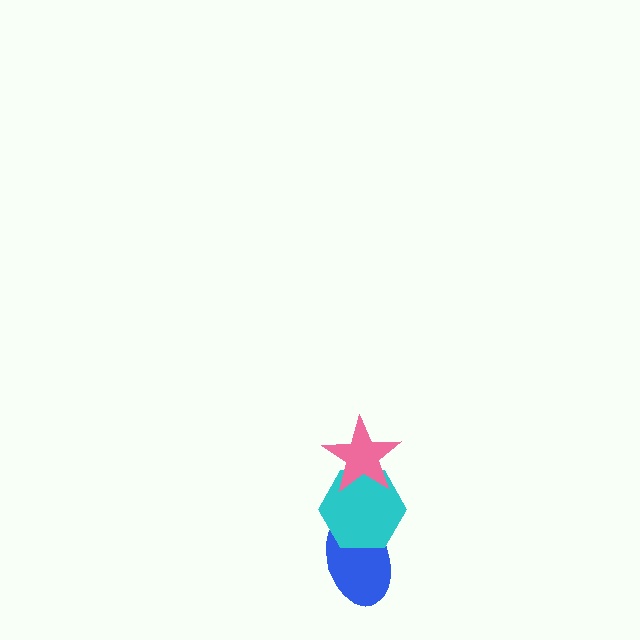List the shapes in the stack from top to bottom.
From top to bottom: the pink star, the cyan hexagon, the blue ellipse.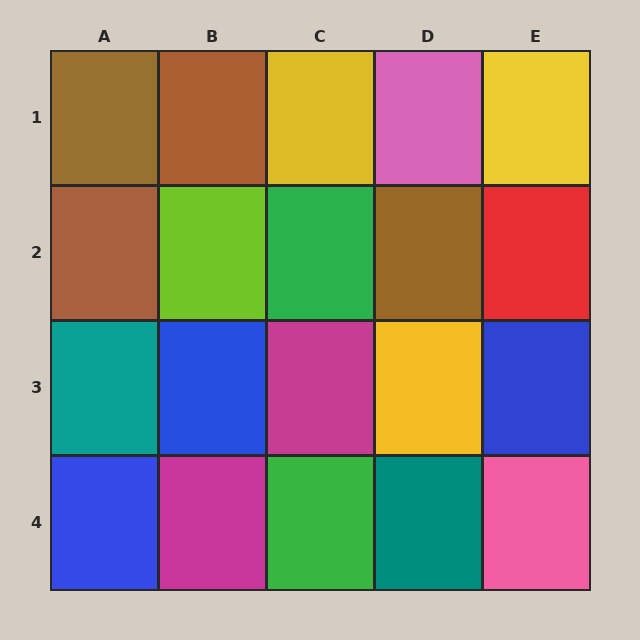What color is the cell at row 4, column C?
Green.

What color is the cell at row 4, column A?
Blue.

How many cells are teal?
2 cells are teal.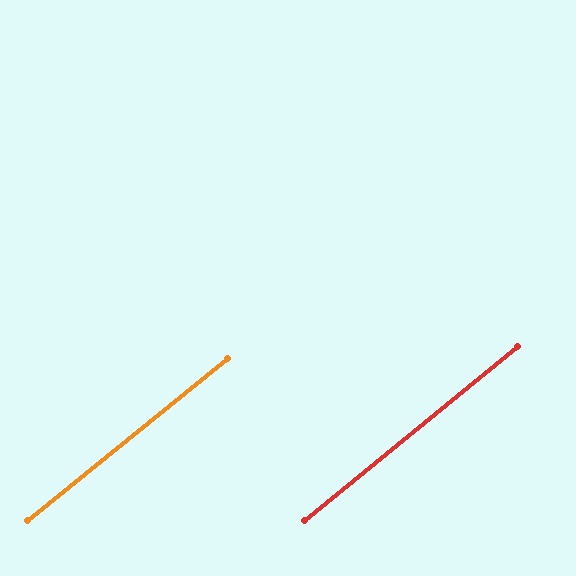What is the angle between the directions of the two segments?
Approximately 0 degrees.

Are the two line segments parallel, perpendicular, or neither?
Parallel — their directions differ by only 0.2°.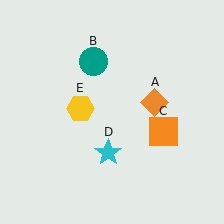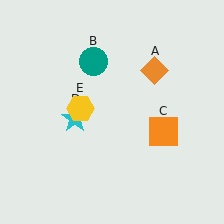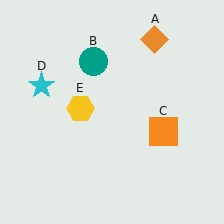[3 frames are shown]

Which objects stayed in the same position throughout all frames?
Teal circle (object B) and orange square (object C) and yellow hexagon (object E) remained stationary.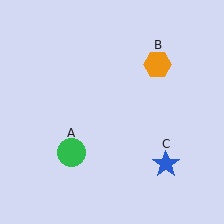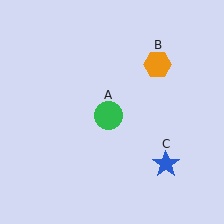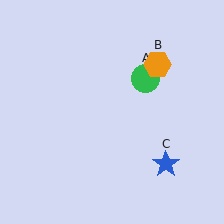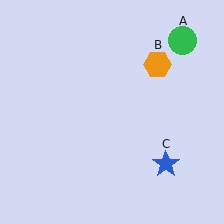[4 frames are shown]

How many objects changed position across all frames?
1 object changed position: green circle (object A).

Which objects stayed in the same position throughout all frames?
Orange hexagon (object B) and blue star (object C) remained stationary.